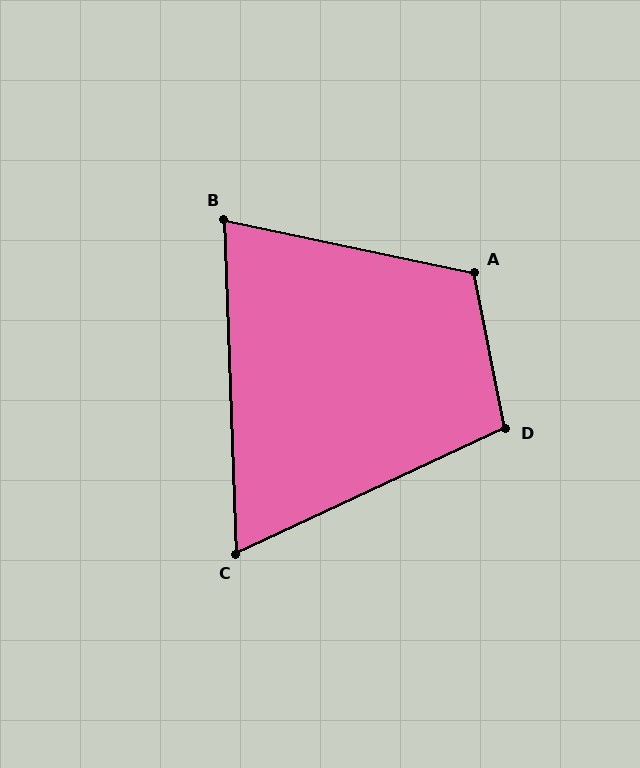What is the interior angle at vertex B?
Approximately 76 degrees (acute).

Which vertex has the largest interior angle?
A, at approximately 113 degrees.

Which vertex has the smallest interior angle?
C, at approximately 67 degrees.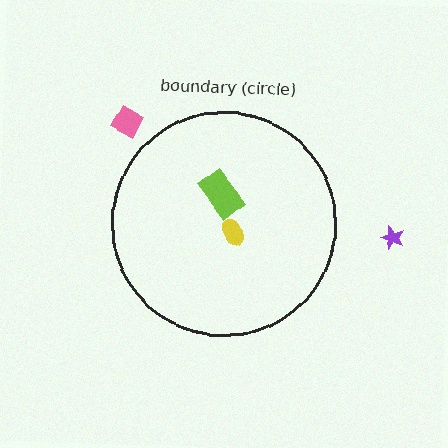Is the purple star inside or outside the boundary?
Outside.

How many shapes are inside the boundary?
2 inside, 2 outside.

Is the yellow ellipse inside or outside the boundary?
Inside.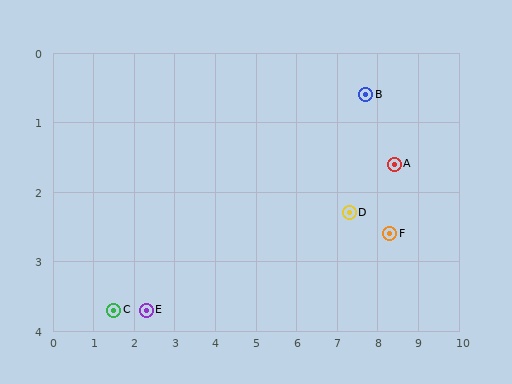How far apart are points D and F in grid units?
Points D and F are about 1.0 grid units apart.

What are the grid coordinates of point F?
Point F is at approximately (8.3, 2.6).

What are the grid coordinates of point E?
Point E is at approximately (2.3, 3.7).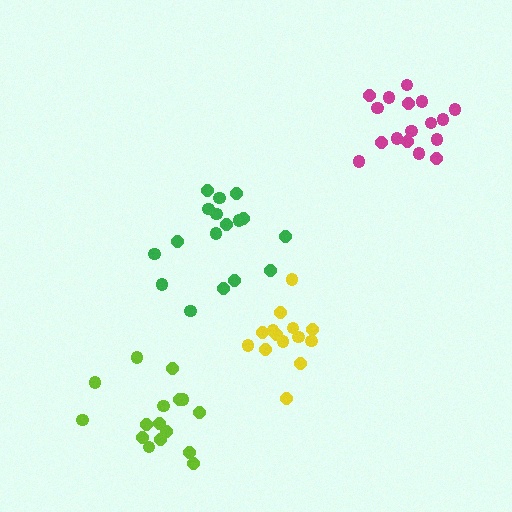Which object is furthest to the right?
The magenta cluster is rightmost.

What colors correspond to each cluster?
The clusters are colored: lime, yellow, magenta, green.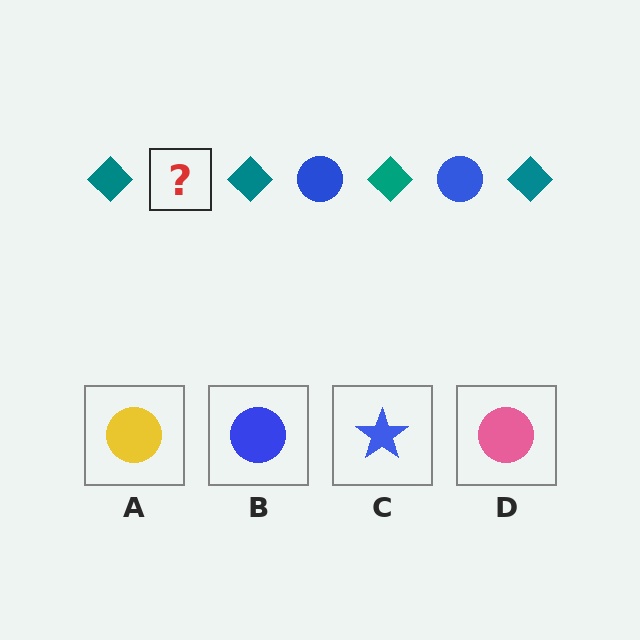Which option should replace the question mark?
Option B.